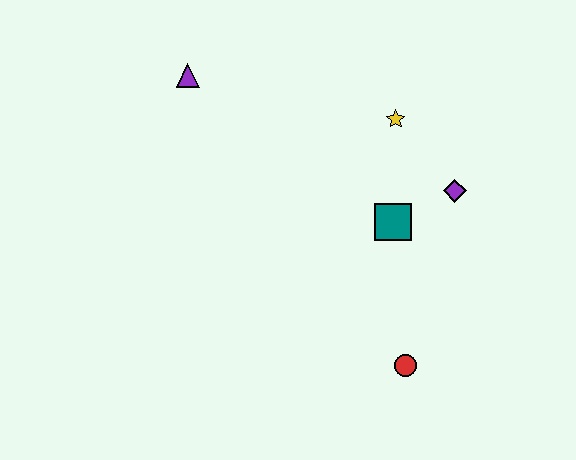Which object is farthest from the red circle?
The purple triangle is farthest from the red circle.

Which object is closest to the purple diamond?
The teal square is closest to the purple diamond.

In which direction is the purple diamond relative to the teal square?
The purple diamond is to the right of the teal square.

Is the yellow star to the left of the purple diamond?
Yes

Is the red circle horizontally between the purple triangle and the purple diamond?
Yes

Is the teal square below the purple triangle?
Yes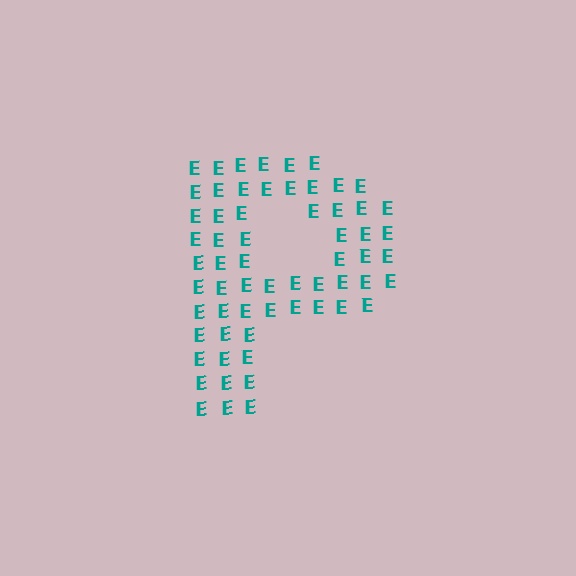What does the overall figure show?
The overall figure shows the letter P.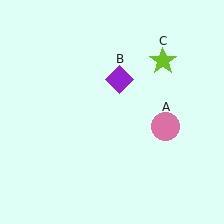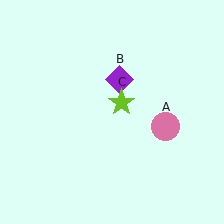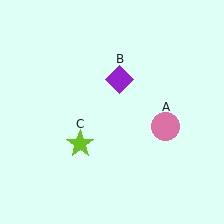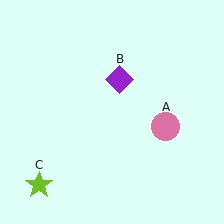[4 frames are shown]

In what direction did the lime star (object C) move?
The lime star (object C) moved down and to the left.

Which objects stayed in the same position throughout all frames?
Pink circle (object A) and purple diamond (object B) remained stationary.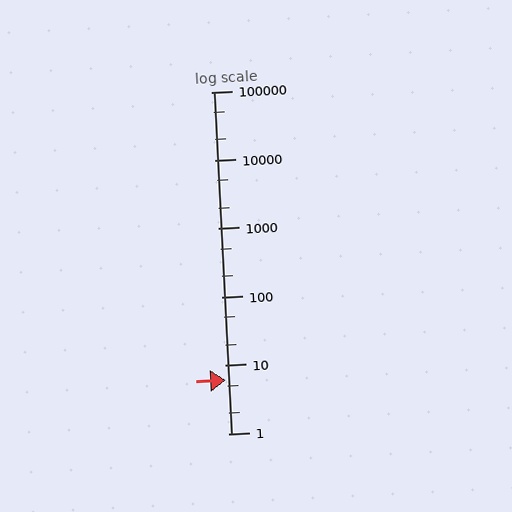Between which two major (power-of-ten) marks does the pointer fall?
The pointer is between 1 and 10.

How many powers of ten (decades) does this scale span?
The scale spans 5 decades, from 1 to 100000.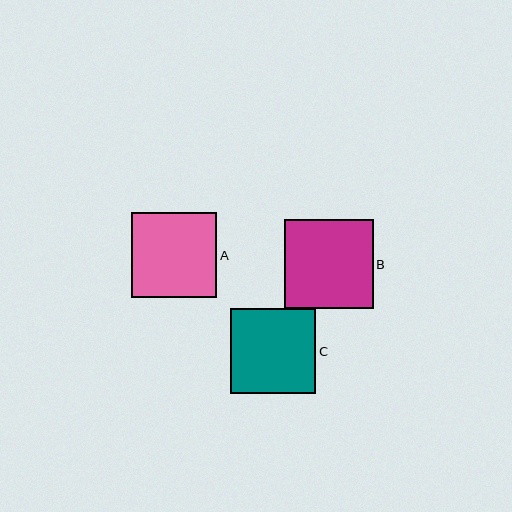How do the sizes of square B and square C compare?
Square B and square C are approximately the same size.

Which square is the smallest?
Square C is the smallest with a size of approximately 85 pixels.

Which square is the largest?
Square B is the largest with a size of approximately 88 pixels.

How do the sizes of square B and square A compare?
Square B and square A are approximately the same size.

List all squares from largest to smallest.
From largest to smallest: B, A, C.